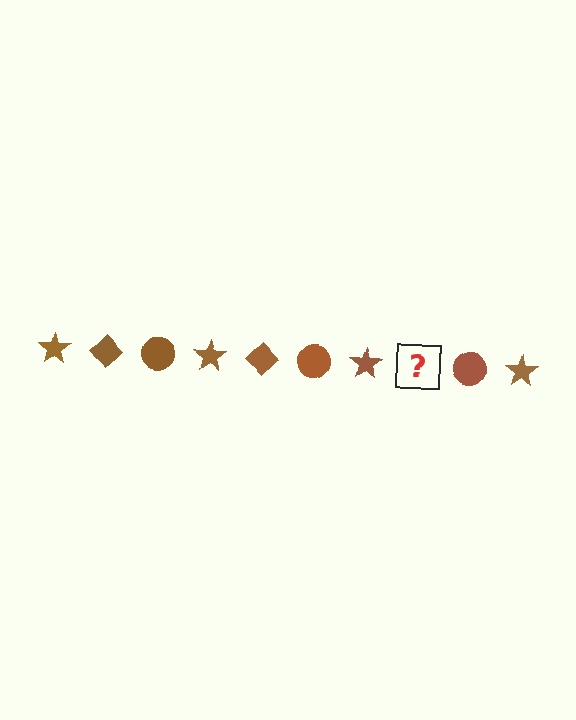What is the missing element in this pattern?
The missing element is a brown diamond.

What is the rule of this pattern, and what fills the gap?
The rule is that the pattern cycles through star, diamond, circle shapes in brown. The gap should be filled with a brown diamond.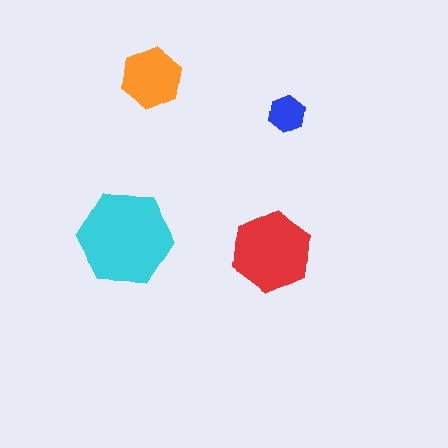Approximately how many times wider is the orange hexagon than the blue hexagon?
About 1.5 times wider.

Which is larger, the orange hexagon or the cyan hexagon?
The cyan one.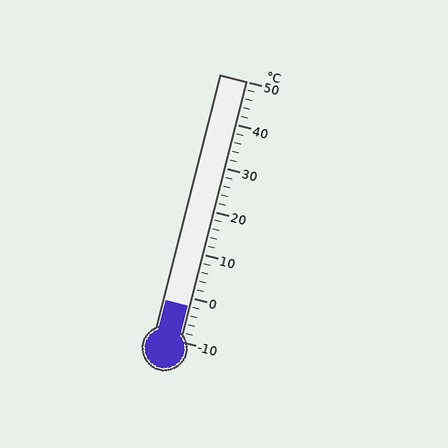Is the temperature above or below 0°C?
The temperature is below 0°C.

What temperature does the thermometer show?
The thermometer shows approximately -2°C.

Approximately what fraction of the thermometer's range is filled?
The thermometer is filled to approximately 15% of its range.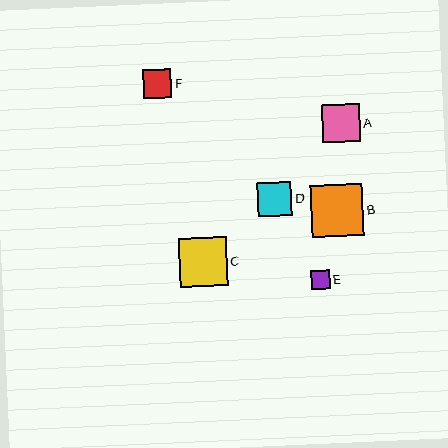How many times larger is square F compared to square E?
Square F is approximately 1.5 times the size of square E.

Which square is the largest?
Square B is the largest with a size of approximately 52 pixels.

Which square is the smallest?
Square E is the smallest with a size of approximately 19 pixels.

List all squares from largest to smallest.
From largest to smallest: B, C, A, D, F, E.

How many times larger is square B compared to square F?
Square B is approximately 1.8 times the size of square F.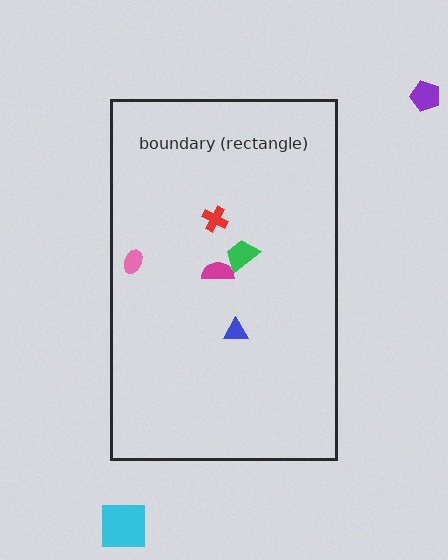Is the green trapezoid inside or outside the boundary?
Inside.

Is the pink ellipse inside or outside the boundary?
Inside.